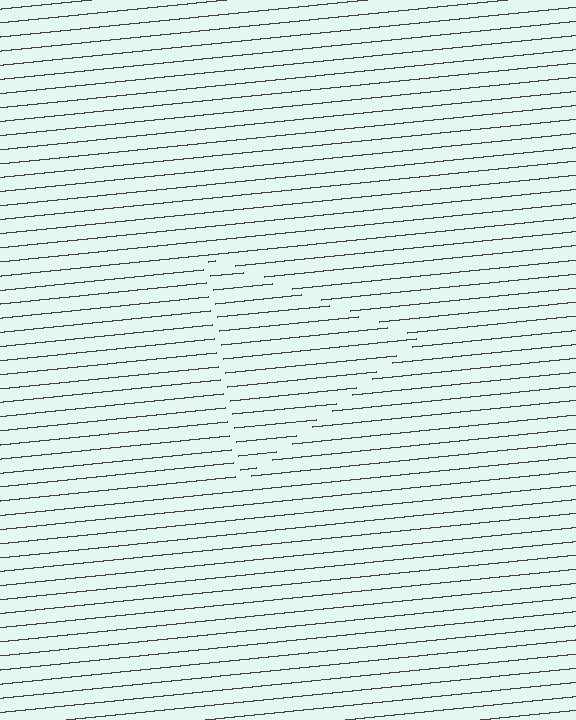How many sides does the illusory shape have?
3 sides — the line-ends trace a triangle.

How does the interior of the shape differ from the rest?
The interior of the shape contains the same grating, shifted by half a period — the contour is defined by the phase discontinuity where line-ends from the inner and outer gratings abut.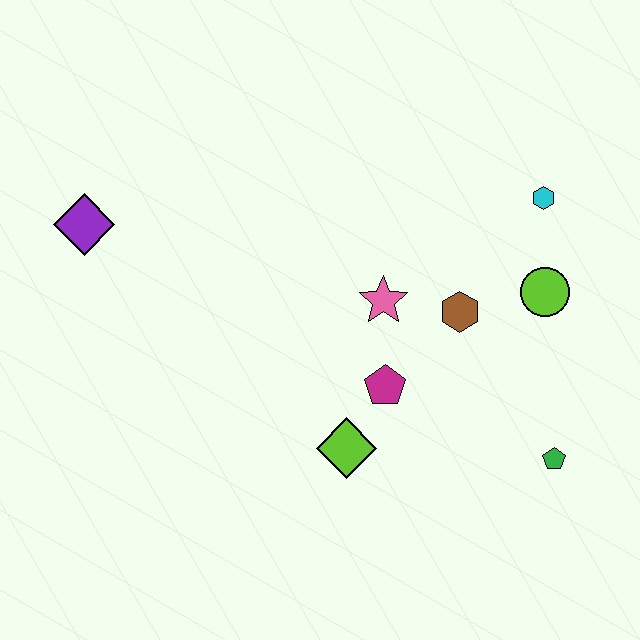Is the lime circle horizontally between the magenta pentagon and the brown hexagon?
No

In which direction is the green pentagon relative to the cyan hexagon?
The green pentagon is below the cyan hexagon.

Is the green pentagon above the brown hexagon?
No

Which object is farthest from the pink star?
The purple diamond is farthest from the pink star.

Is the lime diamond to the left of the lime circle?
Yes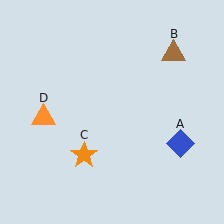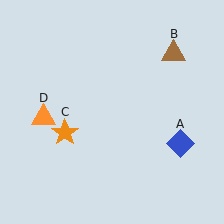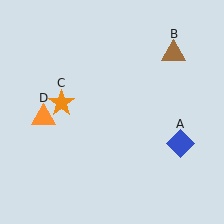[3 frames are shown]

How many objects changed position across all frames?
1 object changed position: orange star (object C).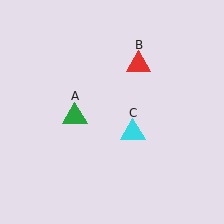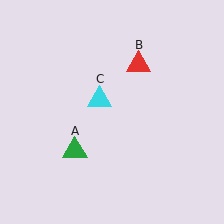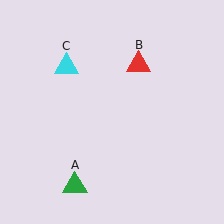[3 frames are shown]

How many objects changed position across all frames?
2 objects changed position: green triangle (object A), cyan triangle (object C).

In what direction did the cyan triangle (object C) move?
The cyan triangle (object C) moved up and to the left.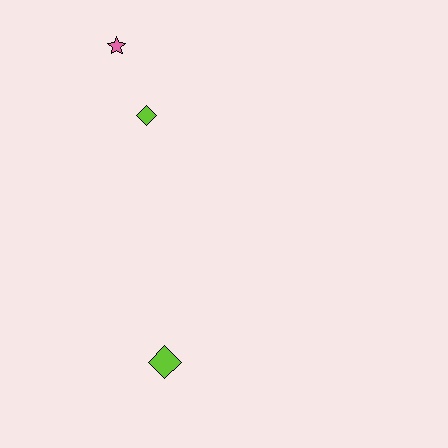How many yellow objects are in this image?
There are no yellow objects.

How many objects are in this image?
There are 3 objects.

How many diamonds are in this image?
There are 2 diamonds.